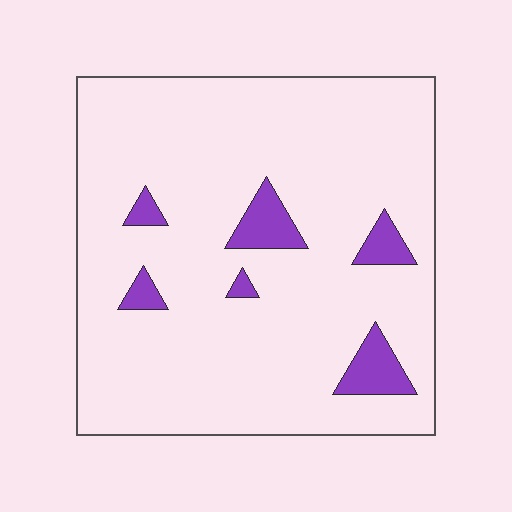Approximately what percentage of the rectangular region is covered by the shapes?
Approximately 10%.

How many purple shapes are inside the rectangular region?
6.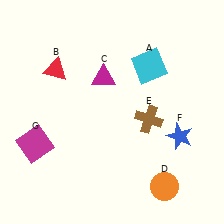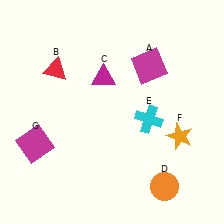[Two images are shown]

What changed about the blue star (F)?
In Image 1, F is blue. In Image 2, it changed to orange.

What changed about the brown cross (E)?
In Image 1, E is brown. In Image 2, it changed to cyan.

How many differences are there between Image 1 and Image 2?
There are 3 differences between the two images.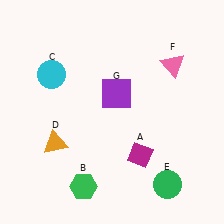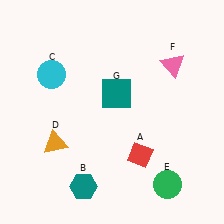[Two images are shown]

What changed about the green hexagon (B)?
In Image 1, B is green. In Image 2, it changed to teal.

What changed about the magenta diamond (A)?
In Image 1, A is magenta. In Image 2, it changed to red.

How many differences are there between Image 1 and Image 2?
There are 3 differences between the two images.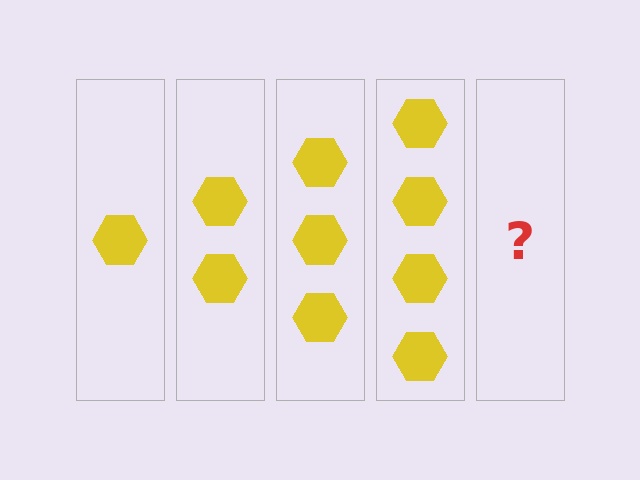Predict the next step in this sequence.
The next step is 5 hexagons.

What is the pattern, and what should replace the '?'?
The pattern is that each step adds one more hexagon. The '?' should be 5 hexagons.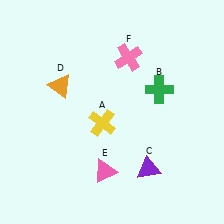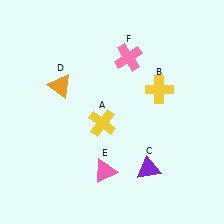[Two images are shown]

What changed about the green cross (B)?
In Image 1, B is green. In Image 2, it changed to yellow.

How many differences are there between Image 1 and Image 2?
There is 1 difference between the two images.